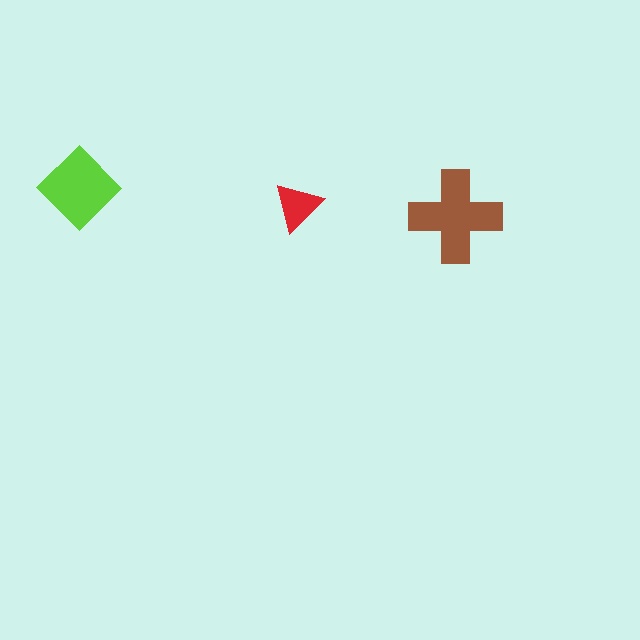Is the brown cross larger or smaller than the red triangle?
Larger.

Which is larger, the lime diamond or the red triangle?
The lime diamond.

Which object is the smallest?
The red triangle.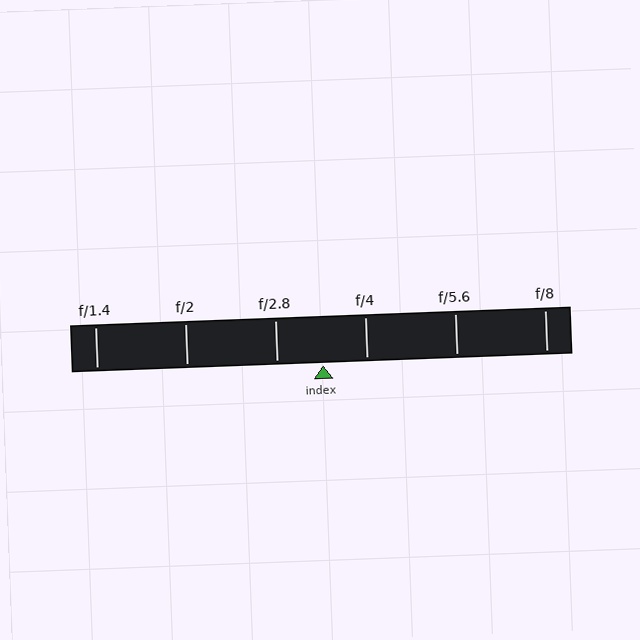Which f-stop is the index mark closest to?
The index mark is closest to f/4.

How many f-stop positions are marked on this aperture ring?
There are 6 f-stop positions marked.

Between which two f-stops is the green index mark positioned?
The index mark is between f/2.8 and f/4.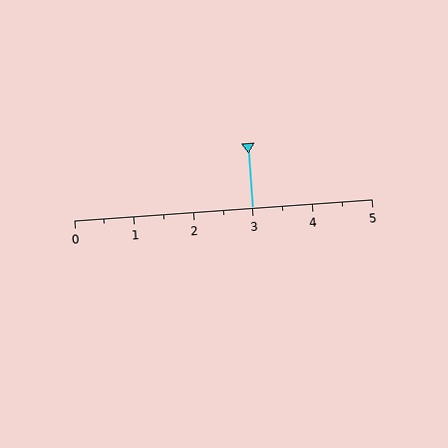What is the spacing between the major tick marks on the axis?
The major ticks are spaced 1 apart.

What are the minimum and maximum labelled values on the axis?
The axis runs from 0 to 5.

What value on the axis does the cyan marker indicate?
The marker indicates approximately 3.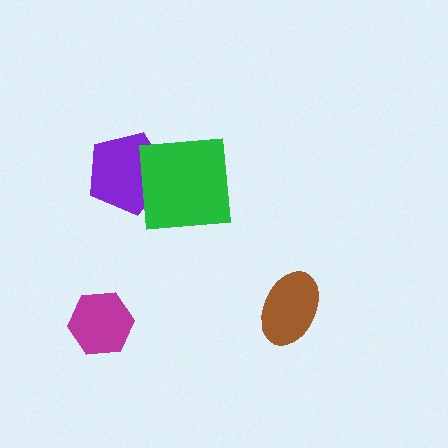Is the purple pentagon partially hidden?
Yes, it is partially covered by another shape.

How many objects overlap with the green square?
1 object overlaps with the green square.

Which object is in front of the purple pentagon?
The green square is in front of the purple pentagon.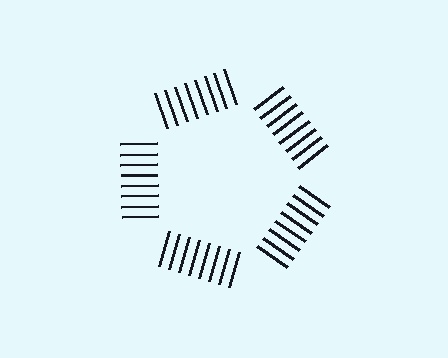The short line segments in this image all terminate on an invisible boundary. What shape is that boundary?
An illusory pentagon — the line segments terminate on its edges but no continuous stroke is drawn.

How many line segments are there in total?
40 — 8 along each of the 5 edges.